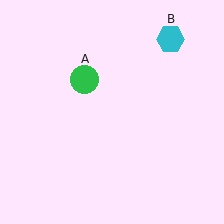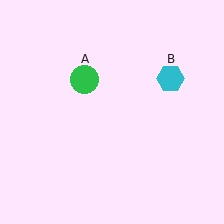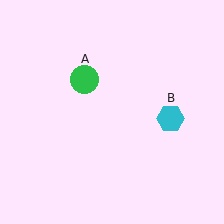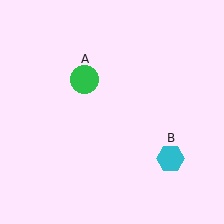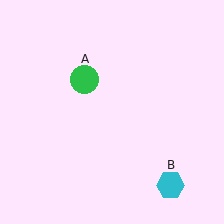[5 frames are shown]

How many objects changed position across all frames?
1 object changed position: cyan hexagon (object B).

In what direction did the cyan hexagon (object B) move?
The cyan hexagon (object B) moved down.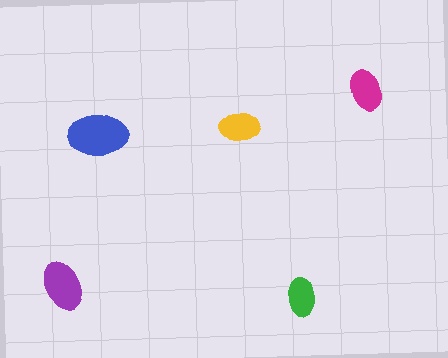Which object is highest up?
The magenta ellipse is topmost.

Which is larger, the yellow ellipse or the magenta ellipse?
The magenta one.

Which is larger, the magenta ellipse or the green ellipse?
The magenta one.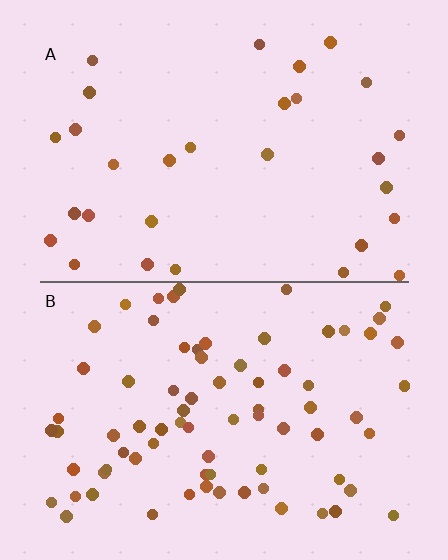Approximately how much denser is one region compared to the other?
Approximately 2.6× — region B over region A.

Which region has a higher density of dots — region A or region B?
B (the bottom).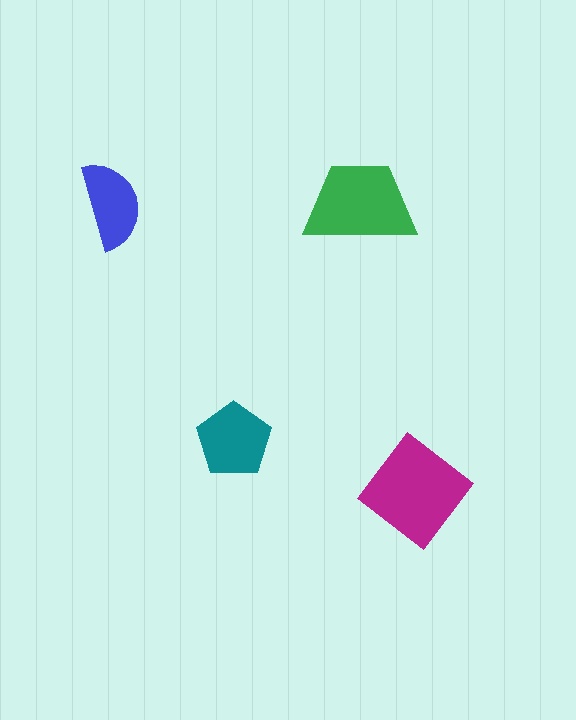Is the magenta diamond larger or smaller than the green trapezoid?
Larger.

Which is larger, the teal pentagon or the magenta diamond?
The magenta diamond.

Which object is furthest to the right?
The magenta diamond is rightmost.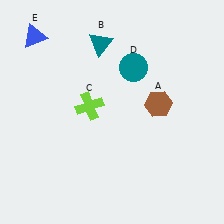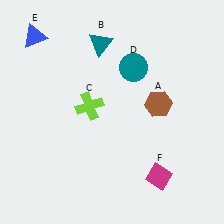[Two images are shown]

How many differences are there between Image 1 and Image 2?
There is 1 difference between the two images.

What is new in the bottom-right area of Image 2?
A magenta diamond (F) was added in the bottom-right area of Image 2.